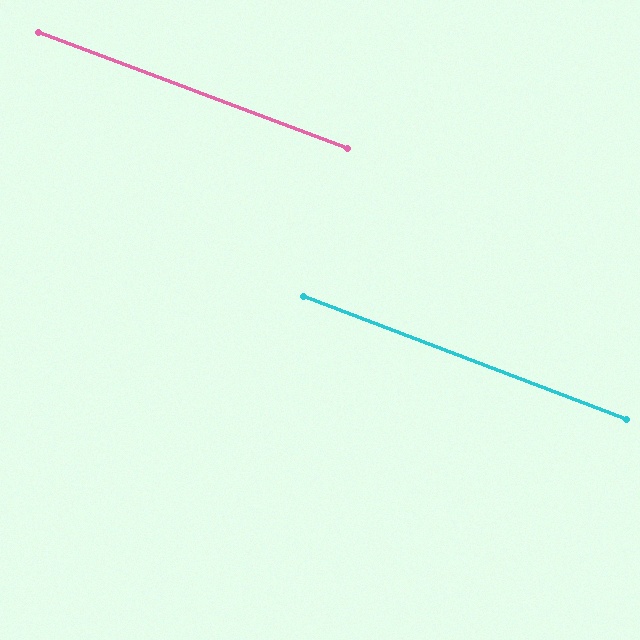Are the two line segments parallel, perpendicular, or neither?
Parallel — their directions differ by only 0.3°.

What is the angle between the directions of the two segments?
Approximately 0 degrees.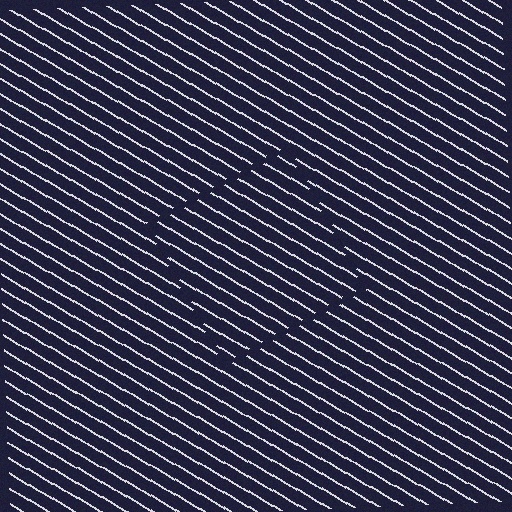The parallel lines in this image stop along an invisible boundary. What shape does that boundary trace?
An illusory square. The interior of the shape contains the same grating, shifted by half a period — the contour is defined by the phase discontinuity where line-ends from the inner and outer gratings abut.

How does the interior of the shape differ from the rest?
The interior of the shape contains the same grating, shifted by half a period — the contour is defined by the phase discontinuity where line-ends from the inner and outer gratings abut.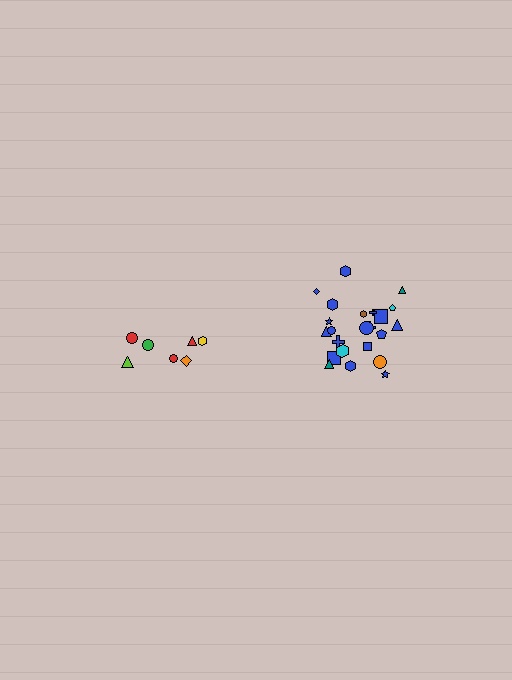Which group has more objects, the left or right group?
The right group.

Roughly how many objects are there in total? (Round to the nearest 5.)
Roughly 30 objects in total.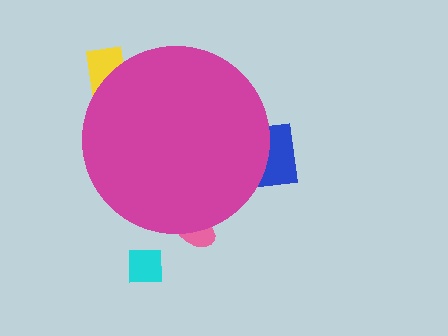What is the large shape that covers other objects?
A magenta circle.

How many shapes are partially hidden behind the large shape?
3 shapes are partially hidden.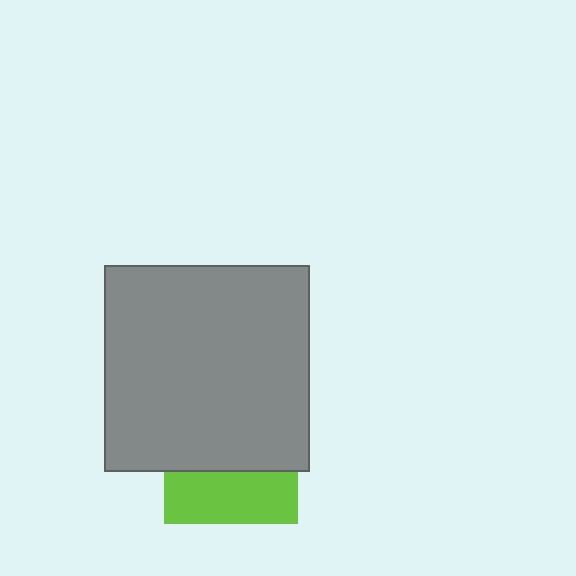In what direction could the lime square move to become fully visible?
The lime square could move down. That would shift it out from behind the gray square entirely.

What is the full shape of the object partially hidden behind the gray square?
The partially hidden object is a lime square.